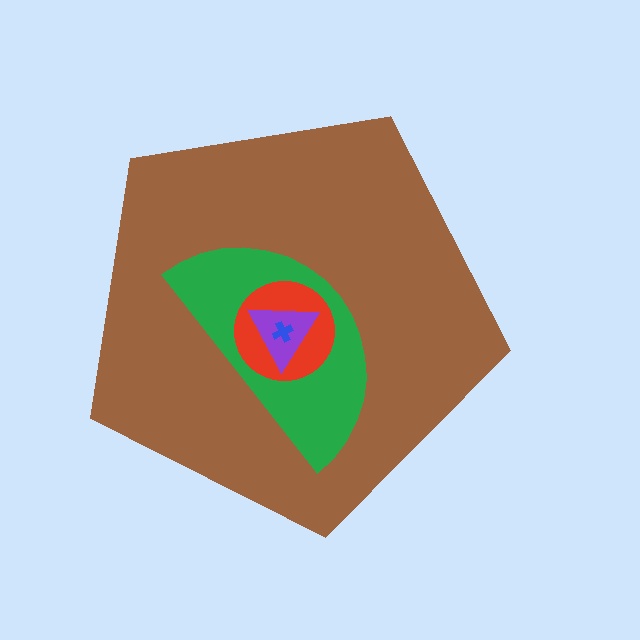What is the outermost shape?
The brown pentagon.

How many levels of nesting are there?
5.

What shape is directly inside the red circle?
The purple triangle.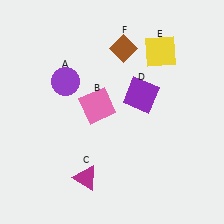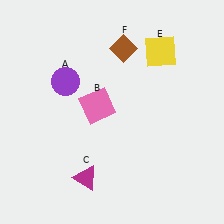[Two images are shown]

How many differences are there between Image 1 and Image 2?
There is 1 difference between the two images.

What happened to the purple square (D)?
The purple square (D) was removed in Image 2. It was in the top-right area of Image 1.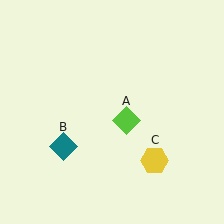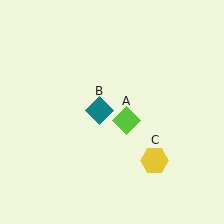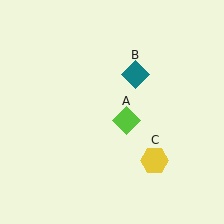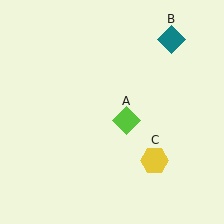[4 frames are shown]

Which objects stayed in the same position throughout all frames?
Lime diamond (object A) and yellow hexagon (object C) remained stationary.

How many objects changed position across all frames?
1 object changed position: teal diamond (object B).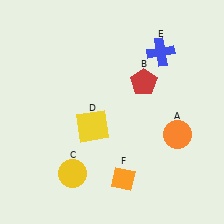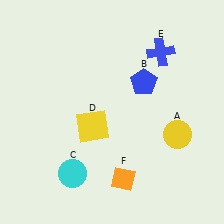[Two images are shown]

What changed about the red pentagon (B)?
In Image 1, B is red. In Image 2, it changed to blue.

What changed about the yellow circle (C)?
In Image 1, C is yellow. In Image 2, it changed to cyan.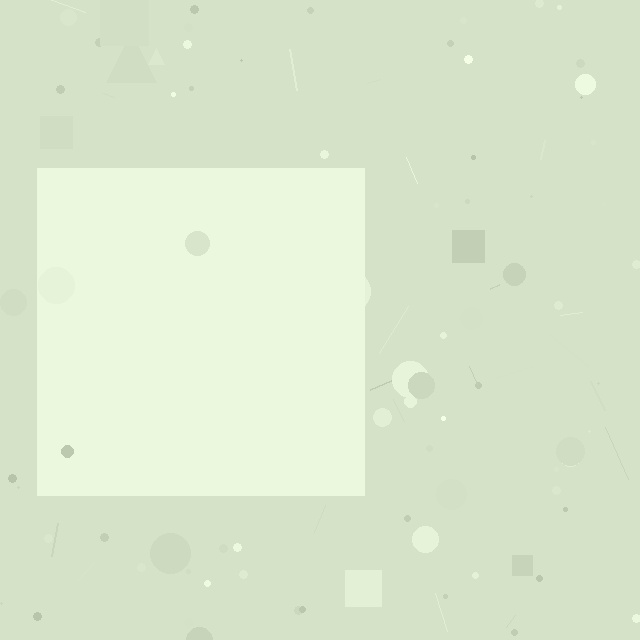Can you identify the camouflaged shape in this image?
The camouflaged shape is a square.